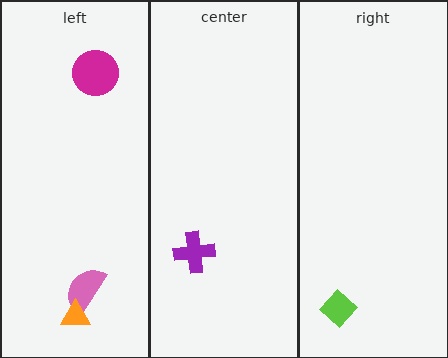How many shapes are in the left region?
3.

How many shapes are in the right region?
1.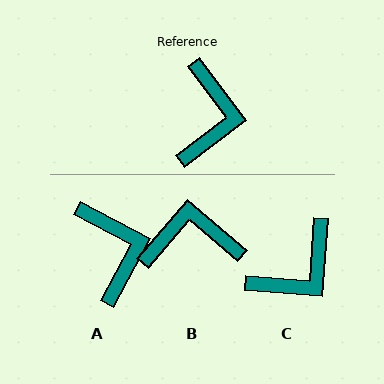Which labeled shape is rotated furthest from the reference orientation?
B, about 103 degrees away.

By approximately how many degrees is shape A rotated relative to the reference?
Approximately 25 degrees counter-clockwise.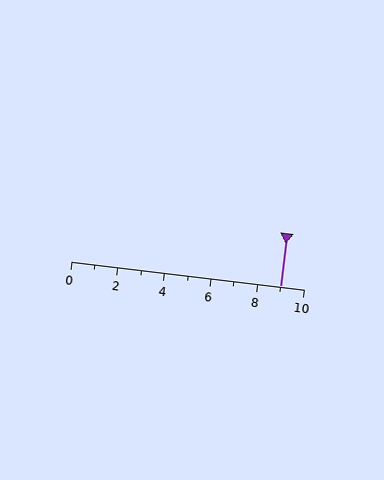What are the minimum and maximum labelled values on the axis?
The axis runs from 0 to 10.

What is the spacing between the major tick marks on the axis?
The major ticks are spaced 2 apart.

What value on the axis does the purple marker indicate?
The marker indicates approximately 9.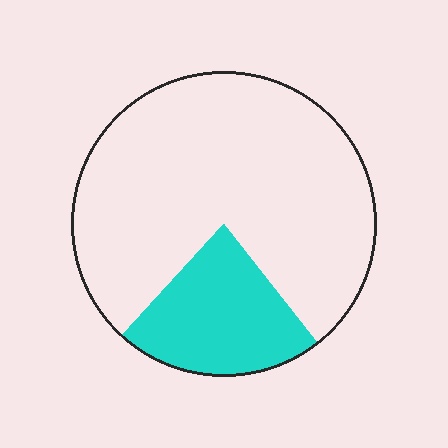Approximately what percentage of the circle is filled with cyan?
Approximately 25%.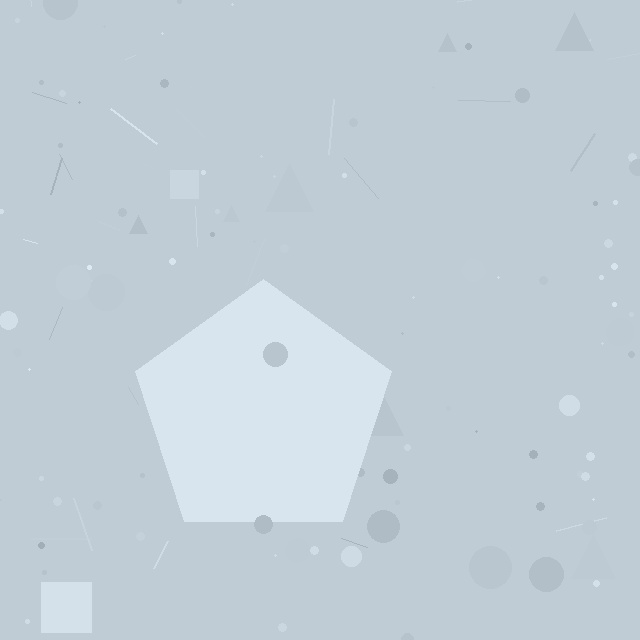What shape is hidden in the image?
A pentagon is hidden in the image.